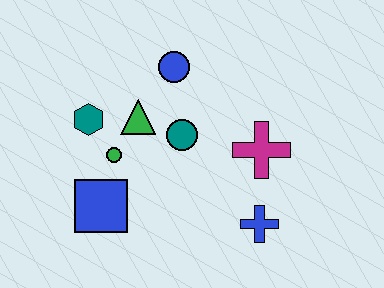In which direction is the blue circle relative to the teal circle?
The blue circle is above the teal circle.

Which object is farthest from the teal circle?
The blue cross is farthest from the teal circle.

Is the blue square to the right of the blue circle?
No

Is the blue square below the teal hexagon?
Yes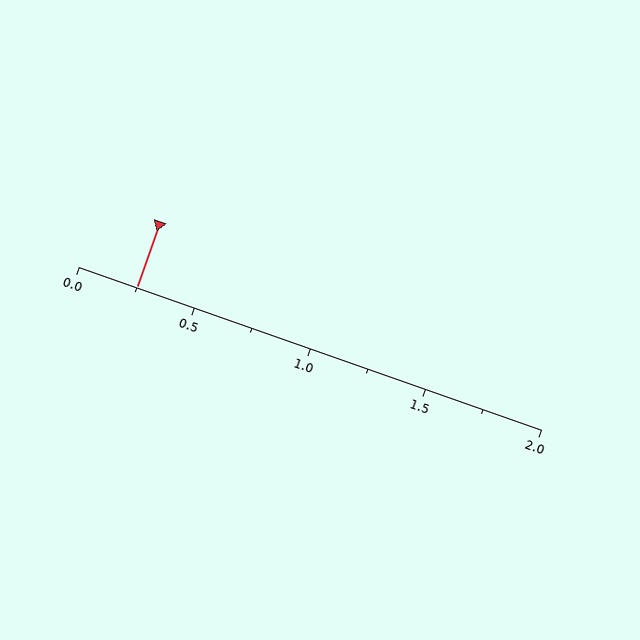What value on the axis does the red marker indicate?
The marker indicates approximately 0.25.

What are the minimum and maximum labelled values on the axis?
The axis runs from 0.0 to 2.0.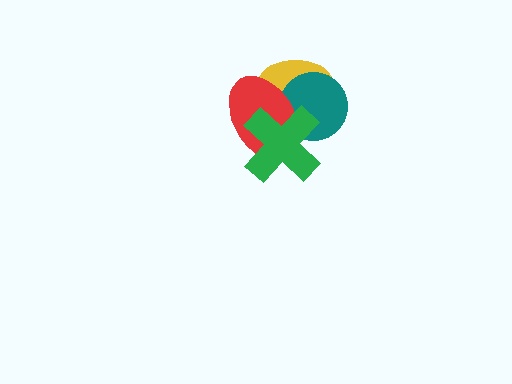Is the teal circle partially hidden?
Yes, it is partially covered by another shape.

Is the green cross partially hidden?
No, no other shape covers it.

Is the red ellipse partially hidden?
Yes, it is partially covered by another shape.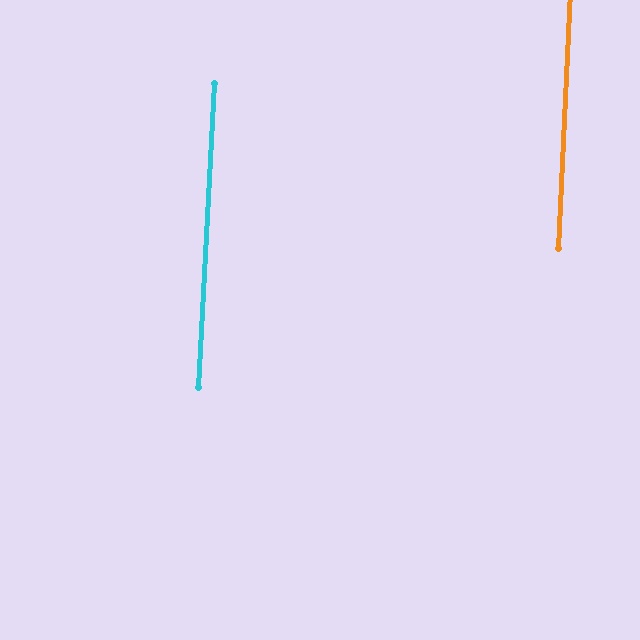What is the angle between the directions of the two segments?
Approximately 0 degrees.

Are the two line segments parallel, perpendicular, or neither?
Parallel — their directions differ by only 0.4°.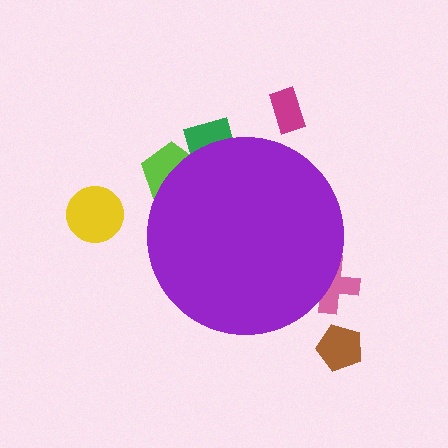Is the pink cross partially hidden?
Yes, the pink cross is partially hidden behind the purple circle.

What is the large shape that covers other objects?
A purple circle.